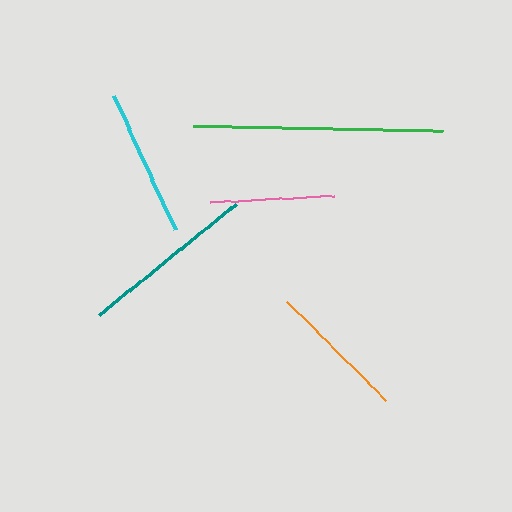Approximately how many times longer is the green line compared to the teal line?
The green line is approximately 1.4 times the length of the teal line.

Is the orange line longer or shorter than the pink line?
The orange line is longer than the pink line.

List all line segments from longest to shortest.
From longest to shortest: green, teal, cyan, orange, pink.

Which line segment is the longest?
The green line is the longest at approximately 249 pixels.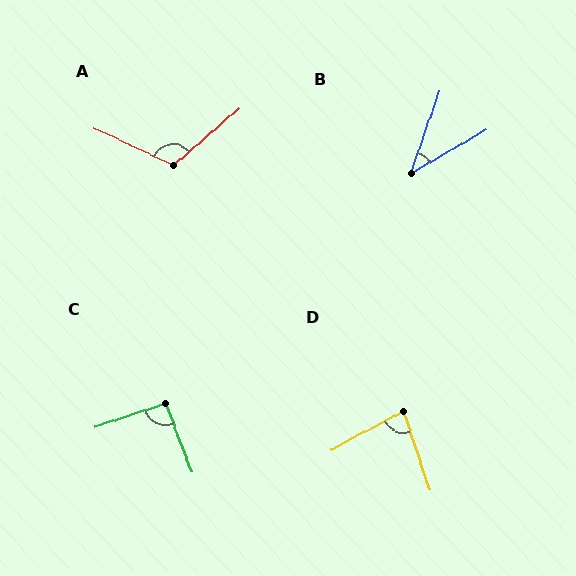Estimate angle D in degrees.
Approximately 79 degrees.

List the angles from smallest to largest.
B (41°), D (79°), C (93°), A (114°).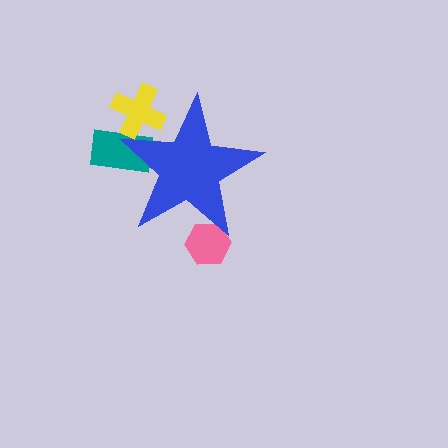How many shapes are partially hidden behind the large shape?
3 shapes are partially hidden.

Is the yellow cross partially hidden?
Yes, the yellow cross is partially hidden behind the blue star.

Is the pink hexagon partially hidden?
Yes, the pink hexagon is partially hidden behind the blue star.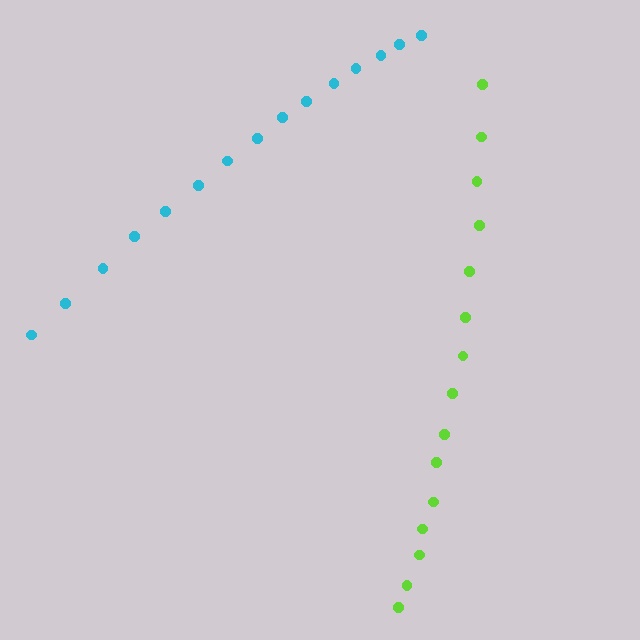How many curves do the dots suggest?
There are 2 distinct paths.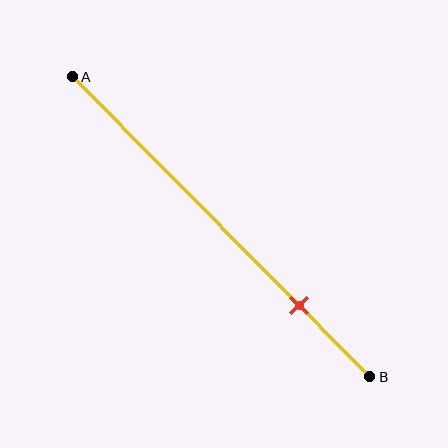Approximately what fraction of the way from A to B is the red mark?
The red mark is approximately 75% of the way from A to B.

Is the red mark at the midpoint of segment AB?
No, the mark is at about 75% from A, not at the 50% midpoint.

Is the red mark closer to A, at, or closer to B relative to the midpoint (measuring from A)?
The red mark is closer to point B than the midpoint of segment AB.